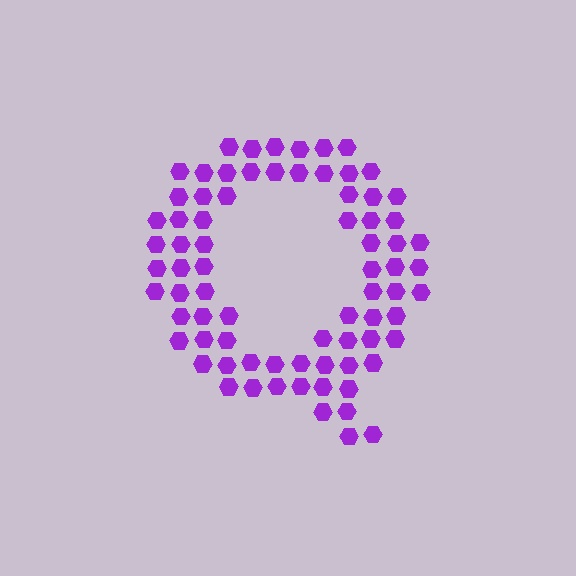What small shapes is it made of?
It is made of small hexagons.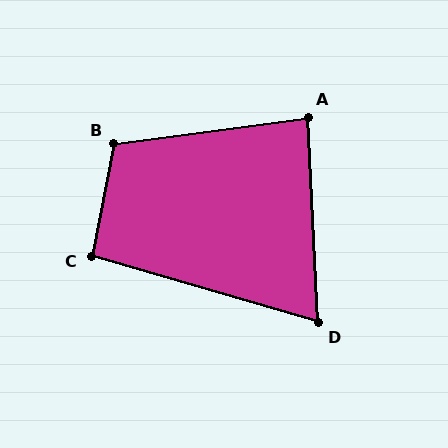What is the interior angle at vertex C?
Approximately 95 degrees (obtuse).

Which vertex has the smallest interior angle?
D, at approximately 71 degrees.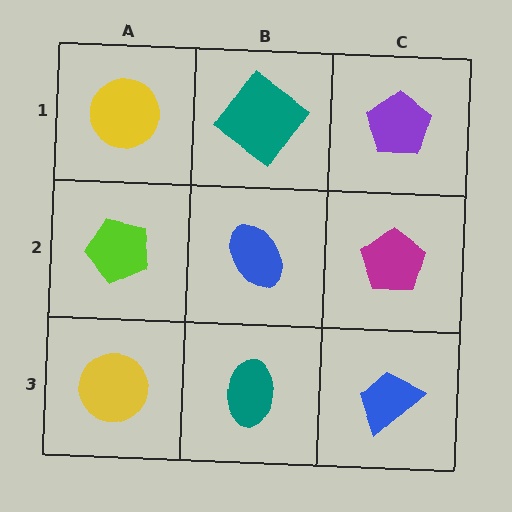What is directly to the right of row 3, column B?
A blue trapezoid.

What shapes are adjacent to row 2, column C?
A purple pentagon (row 1, column C), a blue trapezoid (row 3, column C), a blue ellipse (row 2, column B).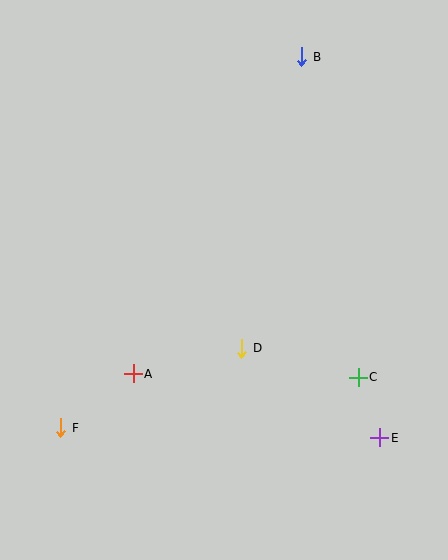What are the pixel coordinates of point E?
Point E is at (380, 438).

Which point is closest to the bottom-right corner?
Point E is closest to the bottom-right corner.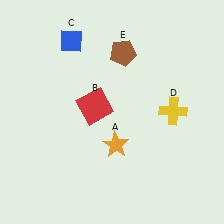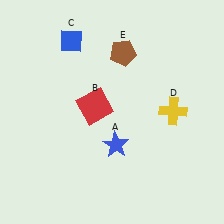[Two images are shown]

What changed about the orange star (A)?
In Image 1, A is orange. In Image 2, it changed to blue.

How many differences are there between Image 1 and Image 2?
There is 1 difference between the two images.